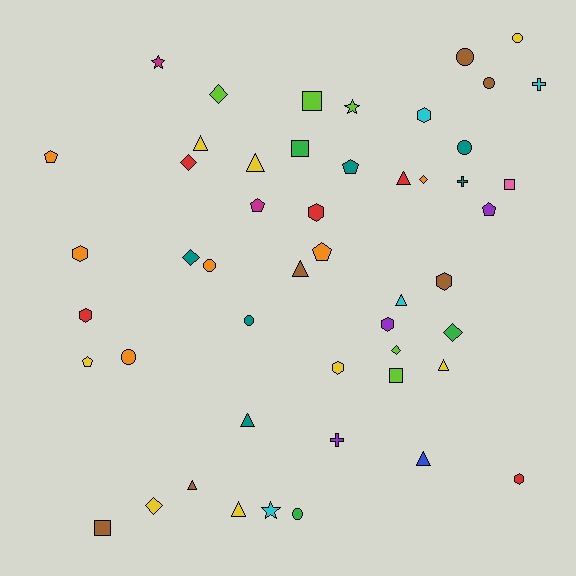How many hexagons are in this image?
There are 8 hexagons.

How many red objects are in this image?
There are 5 red objects.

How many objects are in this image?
There are 50 objects.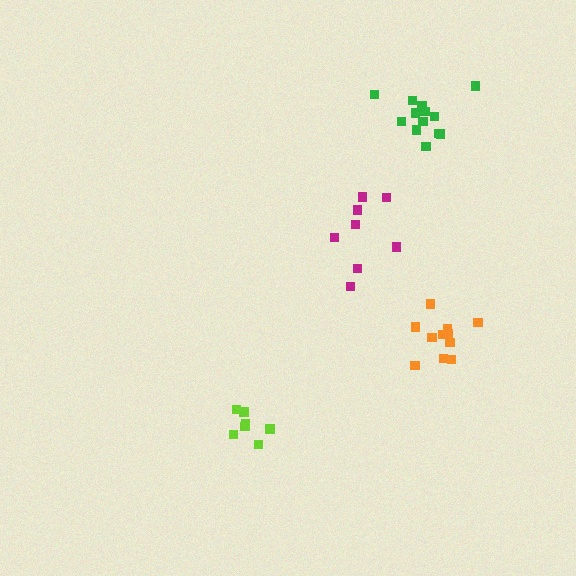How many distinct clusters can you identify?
There are 4 distinct clusters.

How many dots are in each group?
Group 1: 7 dots, Group 2: 8 dots, Group 3: 12 dots, Group 4: 13 dots (40 total).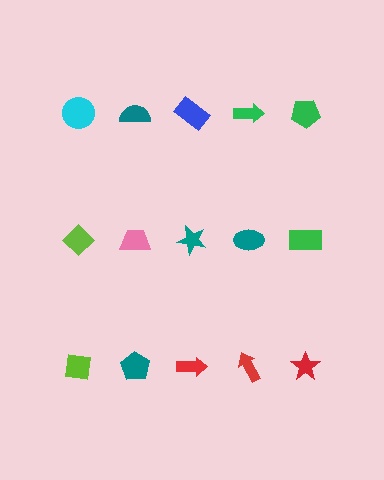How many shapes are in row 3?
5 shapes.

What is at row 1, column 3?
A blue rectangle.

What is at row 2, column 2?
A pink trapezoid.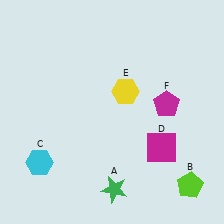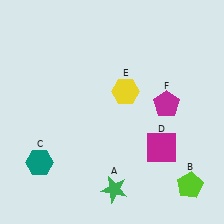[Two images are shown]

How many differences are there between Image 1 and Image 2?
There is 1 difference between the two images.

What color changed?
The hexagon (C) changed from cyan in Image 1 to teal in Image 2.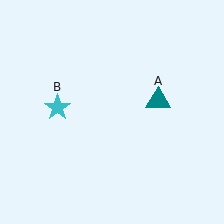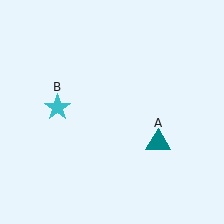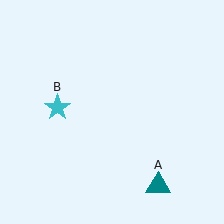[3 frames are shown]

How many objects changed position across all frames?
1 object changed position: teal triangle (object A).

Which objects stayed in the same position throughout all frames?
Cyan star (object B) remained stationary.